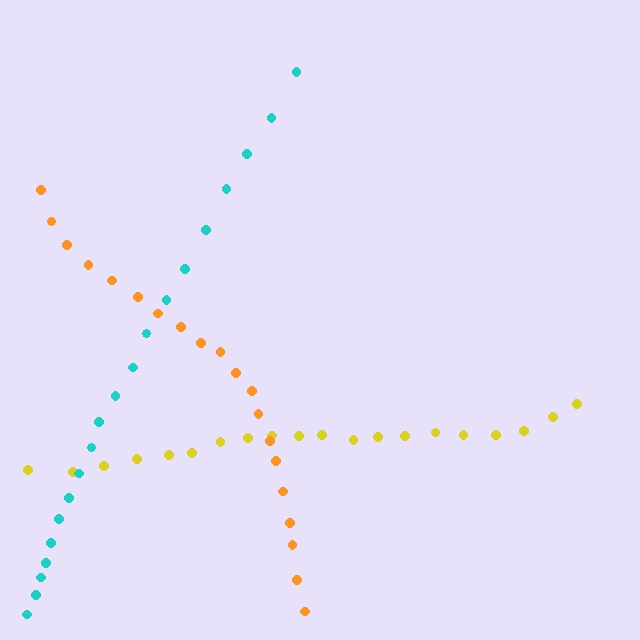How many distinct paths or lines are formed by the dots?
There are 3 distinct paths.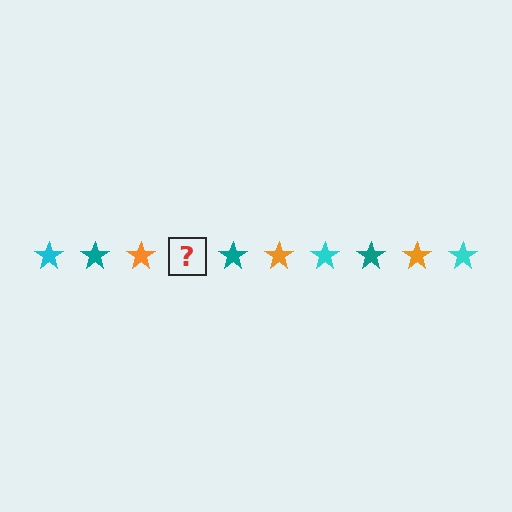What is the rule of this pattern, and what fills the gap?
The rule is that the pattern cycles through cyan, teal, orange stars. The gap should be filled with a cyan star.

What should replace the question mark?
The question mark should be replaced with a cyan star.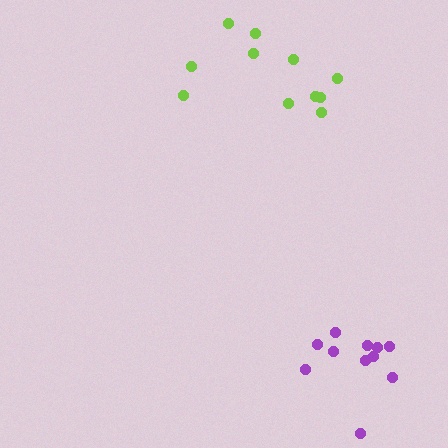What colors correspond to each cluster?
The clusters are colored: lime, purple.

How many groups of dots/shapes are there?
There are 2 groups.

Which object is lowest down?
The purple cluster is bottommost.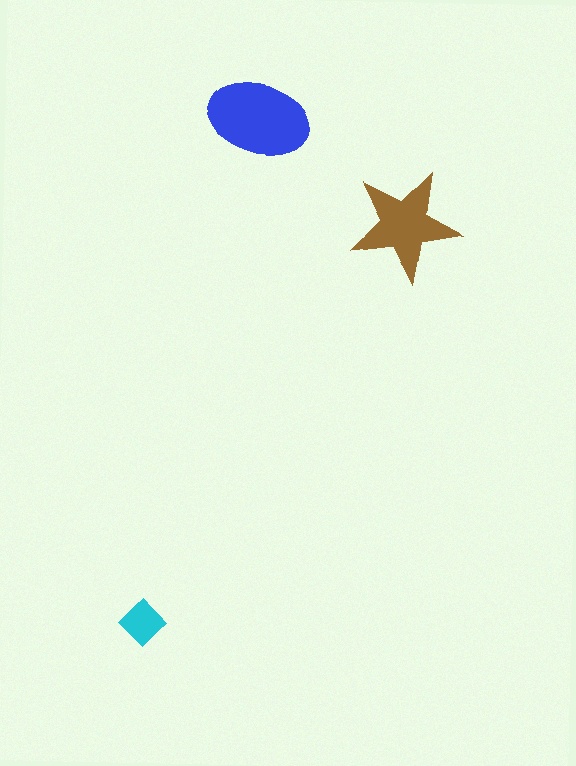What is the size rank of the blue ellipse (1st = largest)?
1st.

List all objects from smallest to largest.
The cyan diamond, the brown star, the blue ellipse.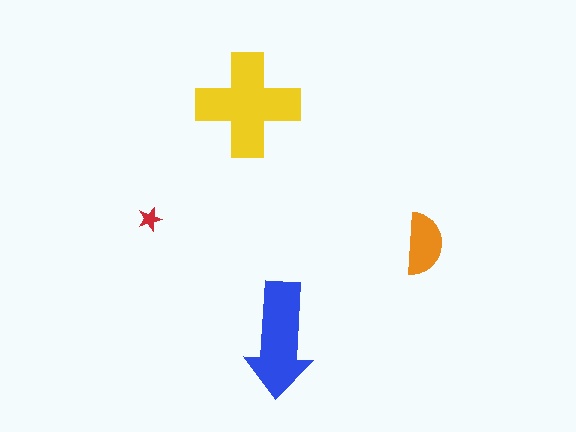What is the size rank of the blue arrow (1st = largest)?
2nd.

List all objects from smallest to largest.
The red star, the orange semicircle, the blue arrow, the yellow cross.